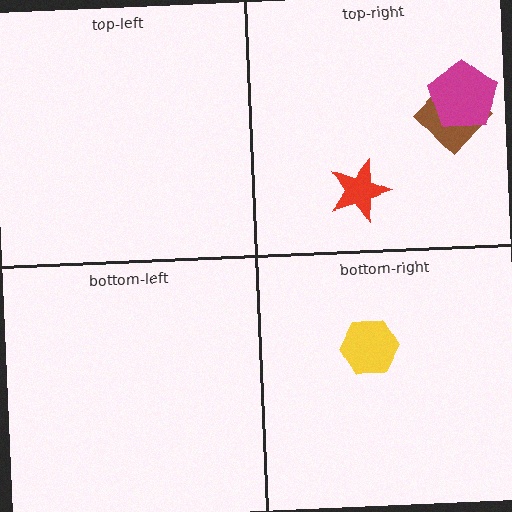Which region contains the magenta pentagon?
The top-right region.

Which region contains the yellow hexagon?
The bottom-right region.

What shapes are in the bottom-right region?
The yellow hexagon.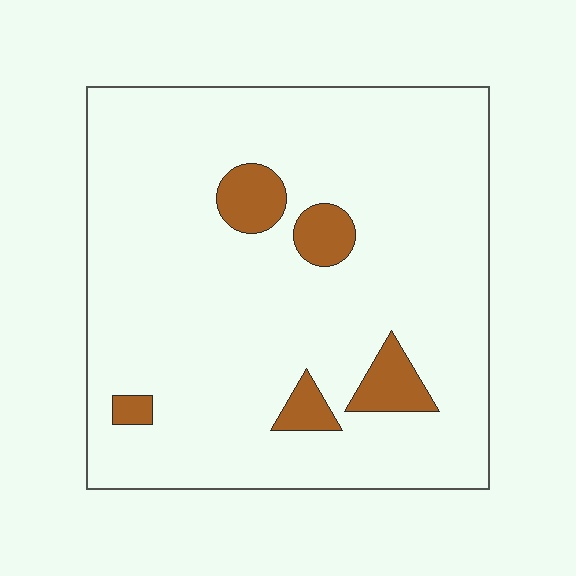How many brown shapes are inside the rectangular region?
5.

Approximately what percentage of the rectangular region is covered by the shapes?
Approximately 10%.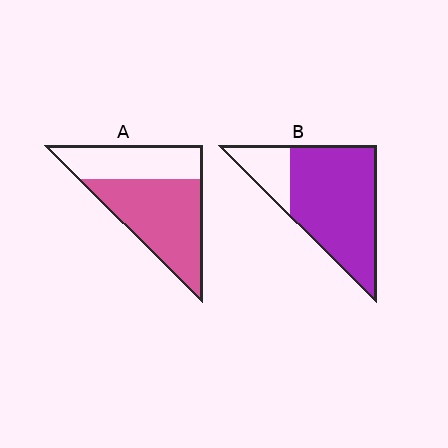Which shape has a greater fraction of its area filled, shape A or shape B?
Shape B.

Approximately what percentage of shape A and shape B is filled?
A is approximately 60% and B is approximately 80%.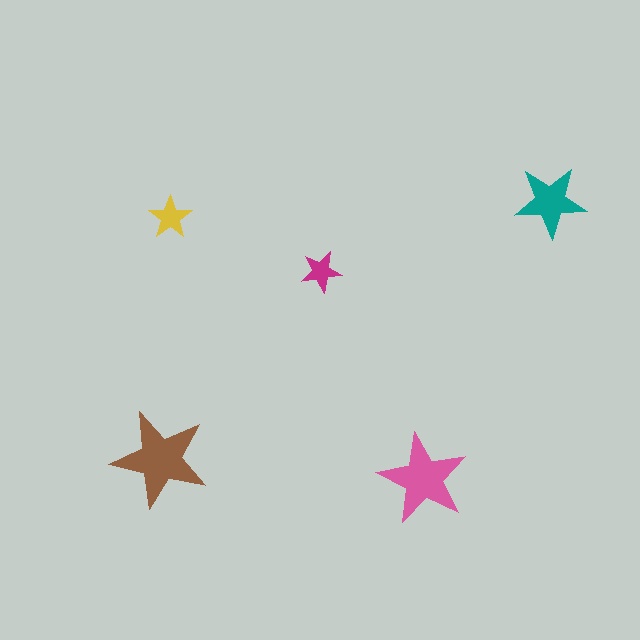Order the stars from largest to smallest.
the brown one, the pink one, the teal one, the yellow one, the magenta one.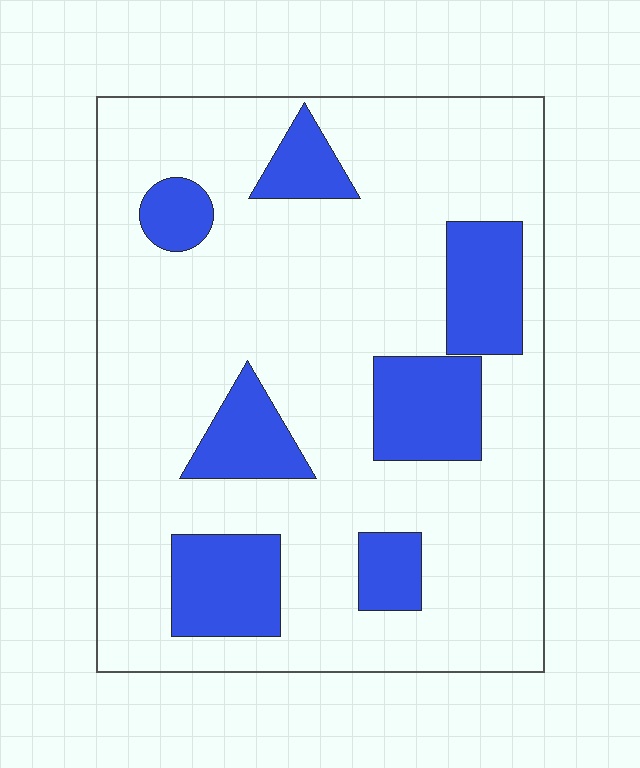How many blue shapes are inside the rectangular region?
7.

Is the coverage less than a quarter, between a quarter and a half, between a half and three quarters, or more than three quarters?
Less than a quarter.